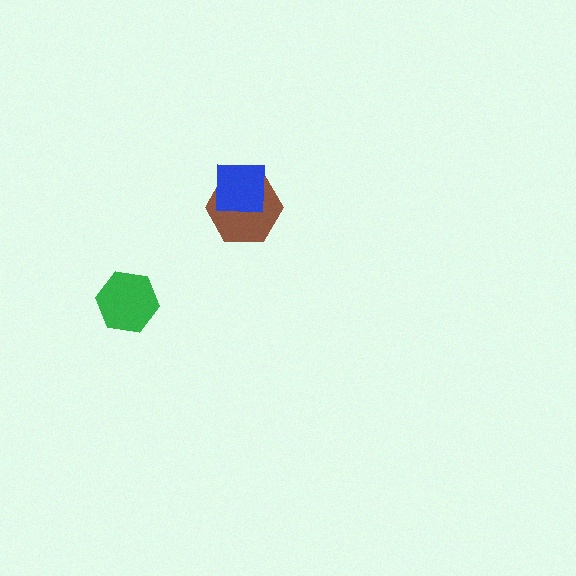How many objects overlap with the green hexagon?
0 objects overlap with the green hexagon.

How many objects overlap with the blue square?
1 object overlaps with the blue square.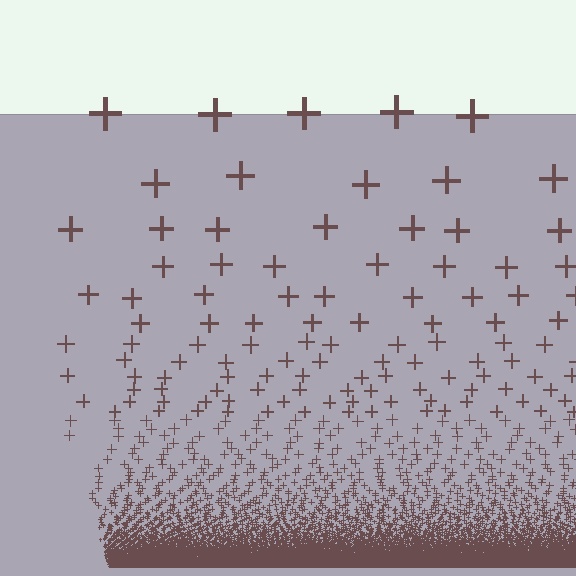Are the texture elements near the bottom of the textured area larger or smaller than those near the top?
Smaller. The gradient is inverted — elements near the bottom are smaller and denser.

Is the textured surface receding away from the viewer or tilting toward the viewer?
The surface appears to tilt toward the viewer. Texture elements get larger and sparser toward the top.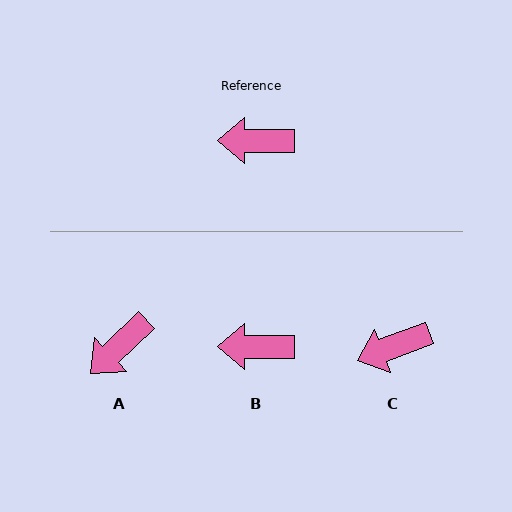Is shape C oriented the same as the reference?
No, it is off by about 21 degrees.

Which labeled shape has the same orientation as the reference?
B.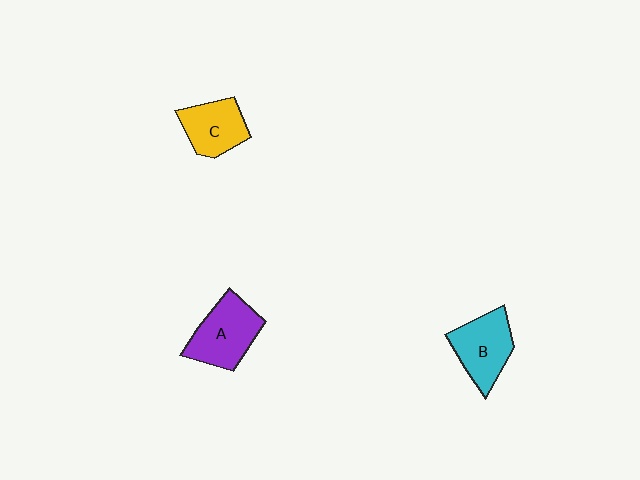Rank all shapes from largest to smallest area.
From largest to smallest: A (purple), B (cyan), C (yellow).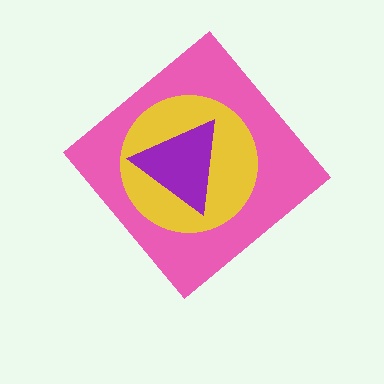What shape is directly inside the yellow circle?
The purple triangle.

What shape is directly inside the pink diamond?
The yellow circle.